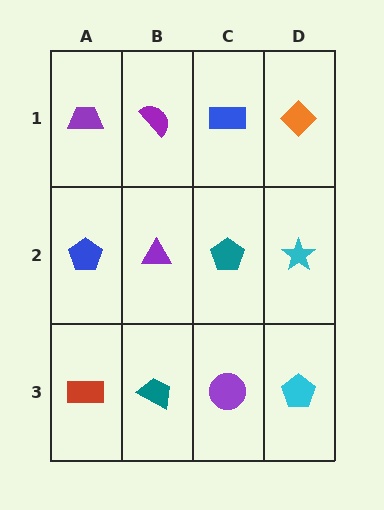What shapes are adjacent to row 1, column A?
A blue pentagon (row 2, column A), a purple semicircle (row 1, column B).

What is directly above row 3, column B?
A purple triangle.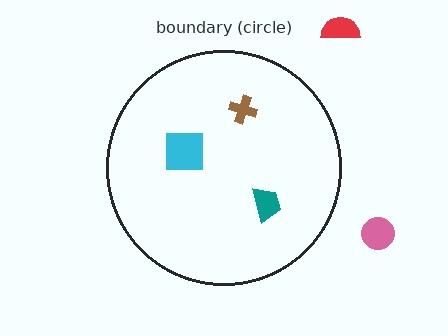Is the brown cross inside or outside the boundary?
Inside.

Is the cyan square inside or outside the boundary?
Inside.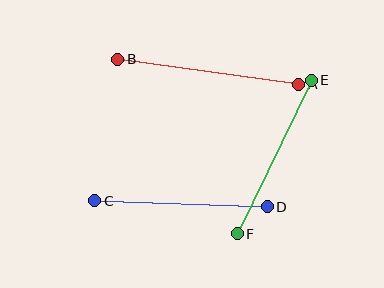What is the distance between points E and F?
The distance is approximately 170 pixels.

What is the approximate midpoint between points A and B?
The midpoint is at approximately (208, 72) pixels.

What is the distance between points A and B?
The distance is approximately 183 pixels.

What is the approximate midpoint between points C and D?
The midpoint is at approximately (181, 204) pixels.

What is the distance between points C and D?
The distance is approximately 172 pixels.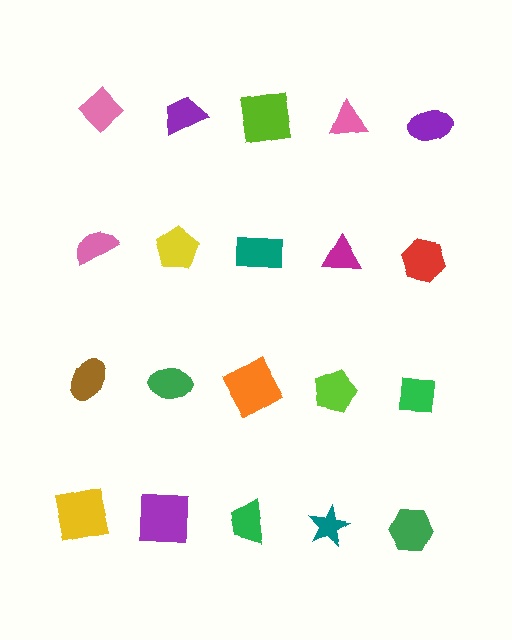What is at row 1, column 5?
A purple ellipse.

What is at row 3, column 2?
A green ellipse.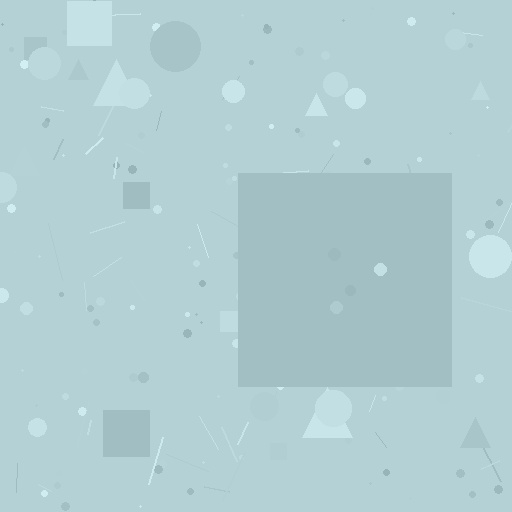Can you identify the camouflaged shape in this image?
The camouflaged shape is a square.